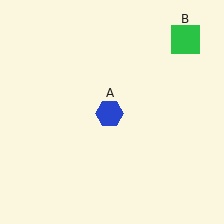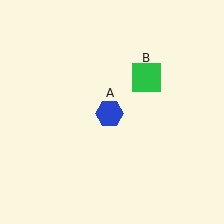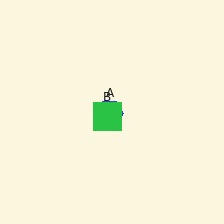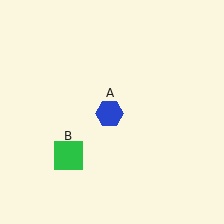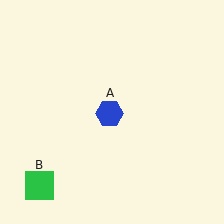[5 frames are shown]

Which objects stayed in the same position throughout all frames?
Blue hexagon (object A) remained stationary.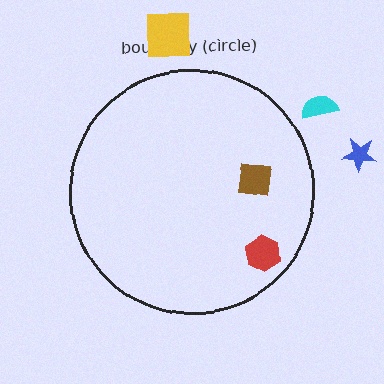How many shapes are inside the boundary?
2 inside, 3 outside.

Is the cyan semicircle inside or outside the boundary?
Outside.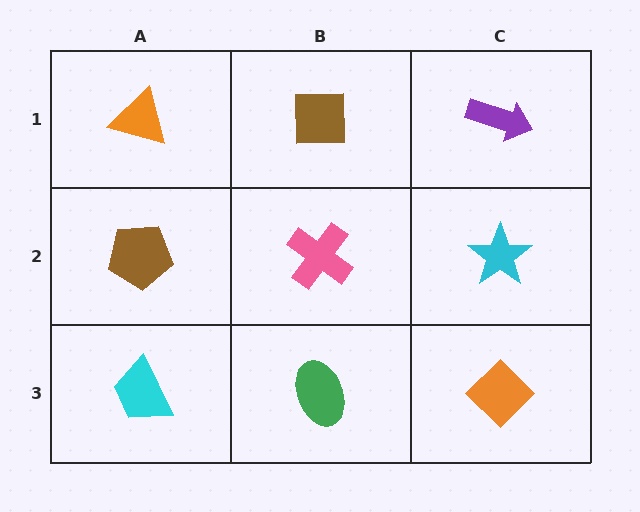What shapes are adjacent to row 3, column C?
A cyan star (row 2, column C), a green ellipse (row 3, column B).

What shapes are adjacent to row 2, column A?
An orange triangle (row 1, column A), a cyan trapezoid (row 3, column A), a pink cross (row 2, column B).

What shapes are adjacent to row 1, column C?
A cyan star (row 2, column C), a brown square (row 1, column B).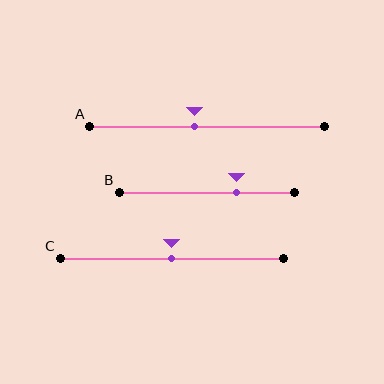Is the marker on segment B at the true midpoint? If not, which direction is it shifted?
No, the marker on segment B is shifted to the right by about 17% of the segment length.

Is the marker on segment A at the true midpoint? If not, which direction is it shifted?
No, the marker on segment A is shifted to the left by about 5% of the segment length.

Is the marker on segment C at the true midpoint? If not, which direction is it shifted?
Yes, the marker on segment C is at the true midpoint.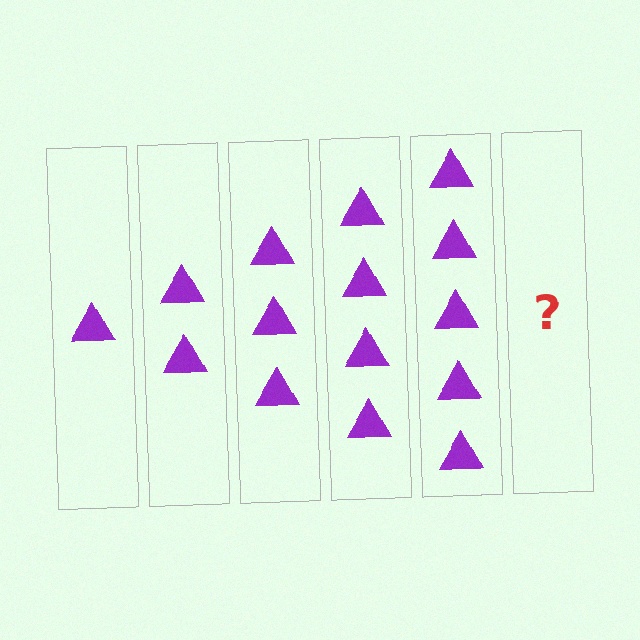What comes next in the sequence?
The next element should be 6 triangles.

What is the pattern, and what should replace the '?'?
The pattern is that each step adds one more triangle. The '?' should be 6 triangles.